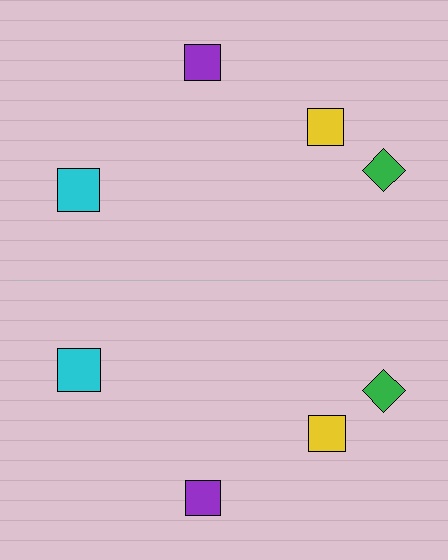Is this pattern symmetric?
Yes, this pattern has bilateral (reflection) symmetry.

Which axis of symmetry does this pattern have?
The pattern has a horizontal axis of symmetry running through the center of the image.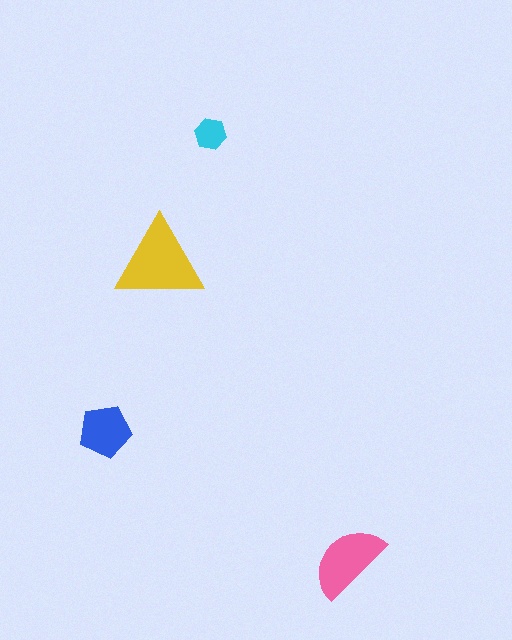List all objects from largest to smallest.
The yellow triangle, the pink semicircle, the blue pentagon, the cyan hexagon.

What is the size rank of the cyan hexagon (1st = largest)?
4th.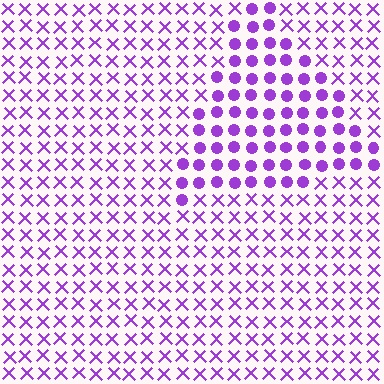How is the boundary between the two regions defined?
The boundary is defined by a change in element shape: circles inside vs. X marks outside. All elements share the same color and spacing.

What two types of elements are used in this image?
The image uses circles inside the triangle region and X marks outside it.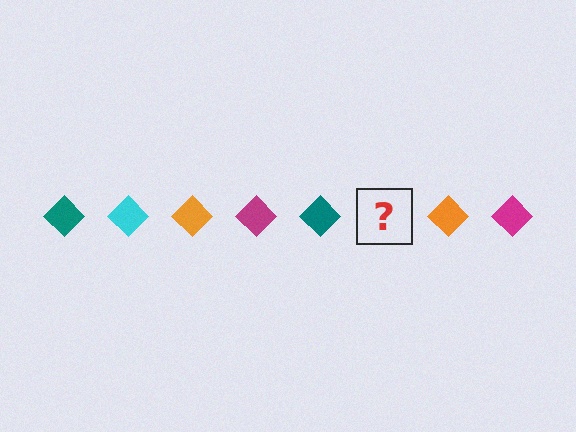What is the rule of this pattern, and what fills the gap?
The rule is that the pattern cycles through teal, cyan, orange, magenta diamonds. The gap should be filled with a cyan diamond.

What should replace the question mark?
The question mark should be replaced with a cyan diamond.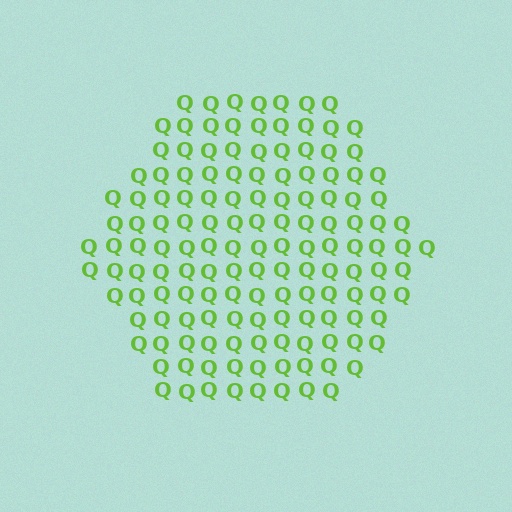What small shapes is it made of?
It is made of small letter Q's.